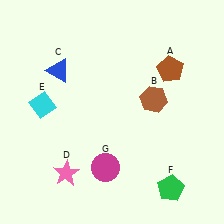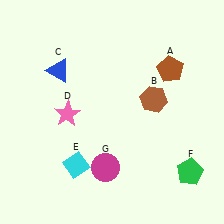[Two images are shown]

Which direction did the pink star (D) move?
The pink star (D) moved up.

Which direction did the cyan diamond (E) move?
The cyan diamond (E) moved down.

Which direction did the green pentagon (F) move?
The green pentagon (F) moved right.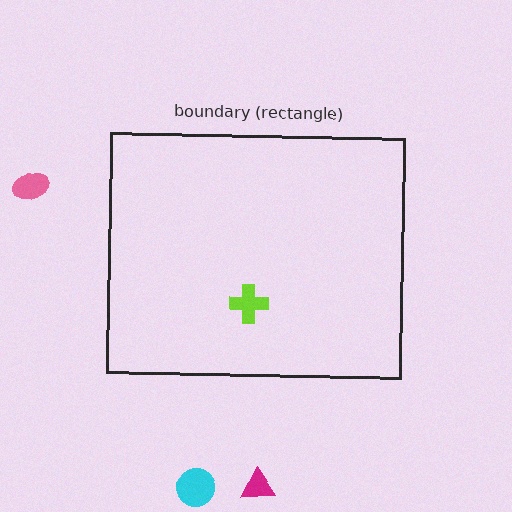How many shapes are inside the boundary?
1 inside, 3 outside.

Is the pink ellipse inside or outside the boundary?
Outside.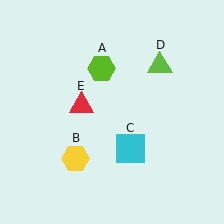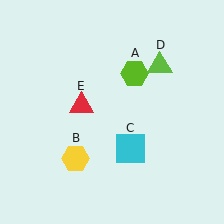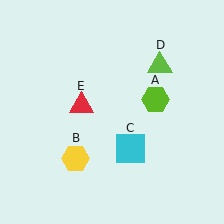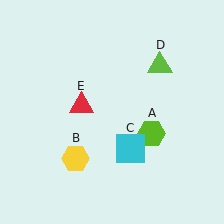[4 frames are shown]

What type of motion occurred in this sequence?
The lime hexagon (object A) rotated clockwise around the center of the scene.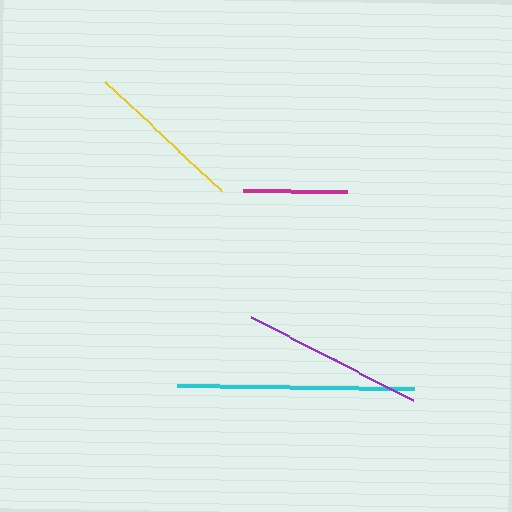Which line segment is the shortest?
The magenta line is the shortest at approximately 104 pixels.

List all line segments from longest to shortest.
From longest to shortest: cyan, purple, yellow, magenta.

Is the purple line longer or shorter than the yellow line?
The purple line is longer than the yellow line.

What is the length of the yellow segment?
The yellow segment is approximately 160 pixels long.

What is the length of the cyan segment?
The cyan segment is approximately 237 pixels long.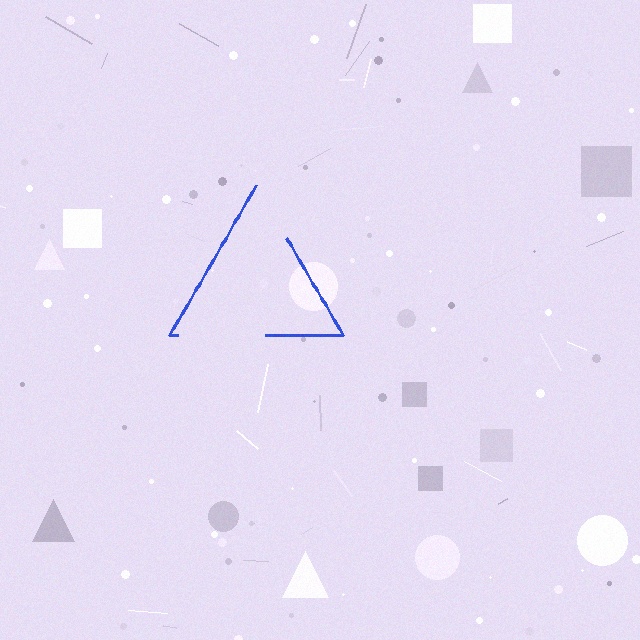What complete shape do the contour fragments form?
The contour fragments form a triangle.